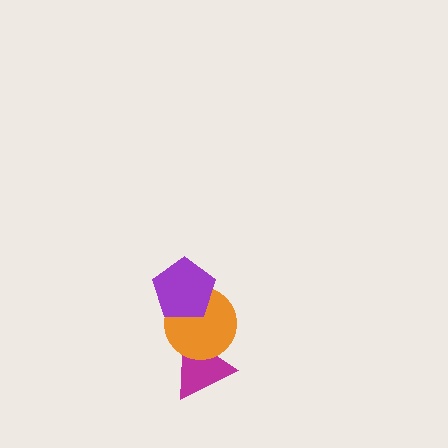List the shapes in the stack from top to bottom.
From top to bottom: the purple pentagon, the orange circle, the magenta triangle.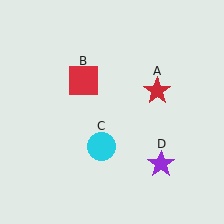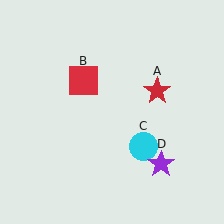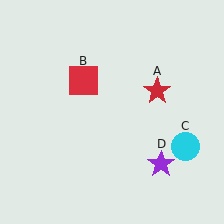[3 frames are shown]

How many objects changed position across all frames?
1 object changed position: cyan circle (object C).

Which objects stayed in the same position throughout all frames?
Red star (object A) and red square (object B) and purple star (object D) remained stationary.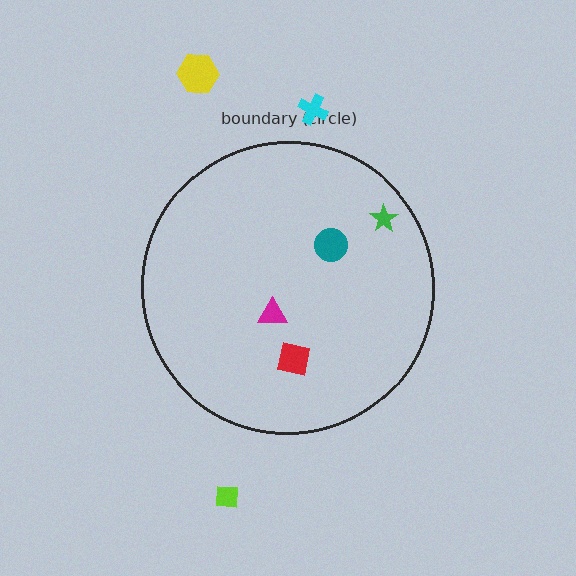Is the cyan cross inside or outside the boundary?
Outside.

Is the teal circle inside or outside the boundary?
Inside.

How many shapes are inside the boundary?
4 inside, 3 outside.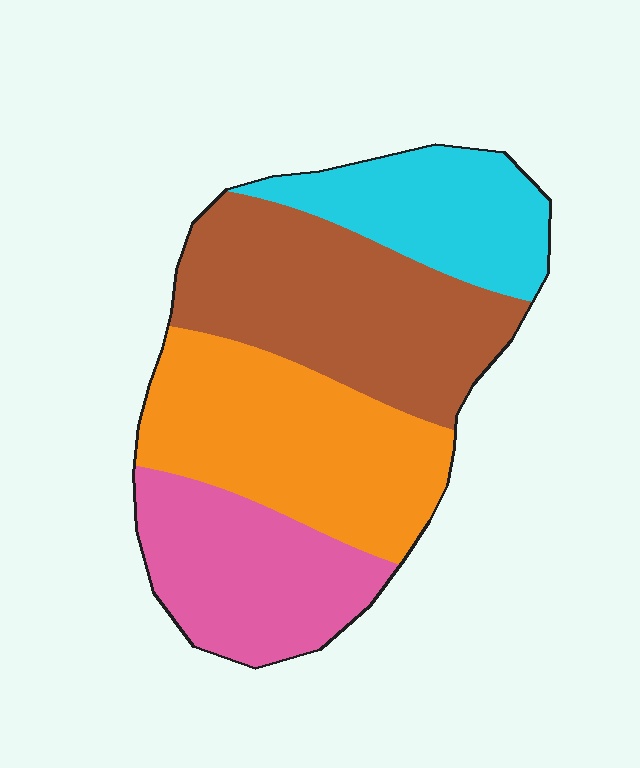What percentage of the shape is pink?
Pink covers 22% of the shape.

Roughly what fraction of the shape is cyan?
Cyan takes up between a sixth and a third of the shape.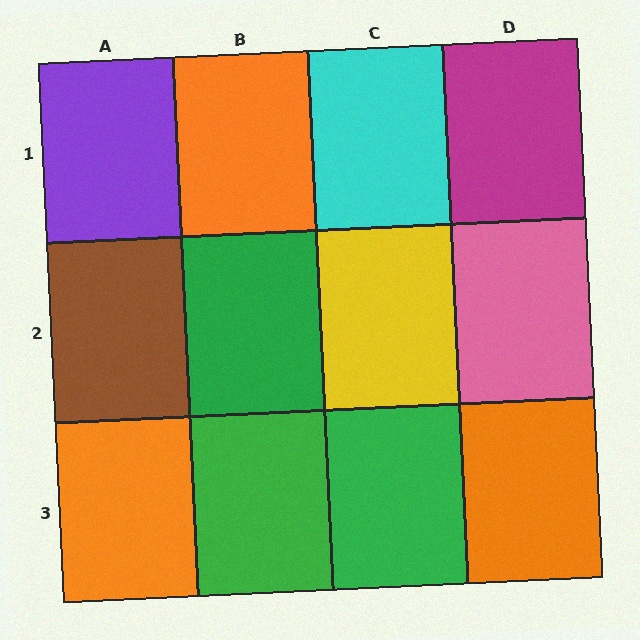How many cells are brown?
1 cell is brown.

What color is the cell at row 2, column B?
Green.